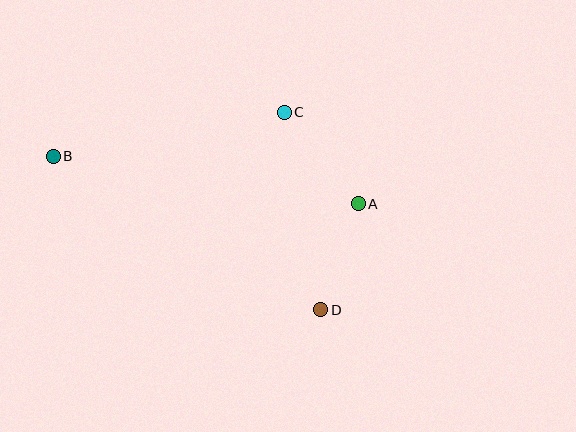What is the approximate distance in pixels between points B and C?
The distance between B and C is approximately 235 pixels.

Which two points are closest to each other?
Points A and D are closest to each other.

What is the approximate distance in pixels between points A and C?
The distance between A and C is approximately 117 pixels.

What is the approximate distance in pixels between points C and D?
The distance between C and D is approximately 201 pixels.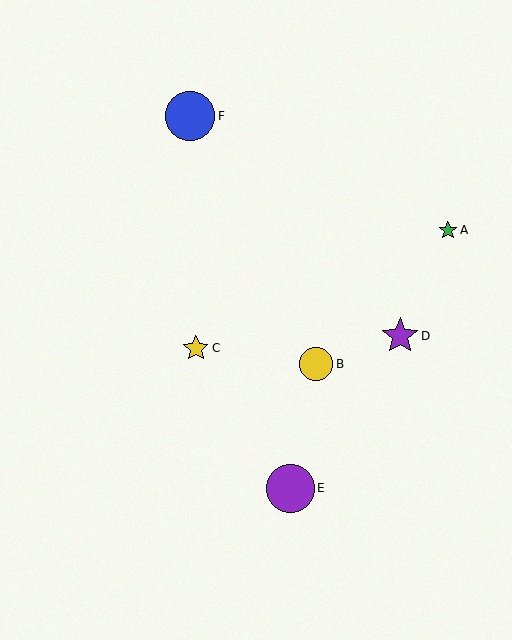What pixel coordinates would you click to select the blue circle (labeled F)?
Click at (190, 116) to select the blue circle F.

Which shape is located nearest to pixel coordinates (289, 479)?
The purple circle (labeled E) at (290, 488) is nearest to that location.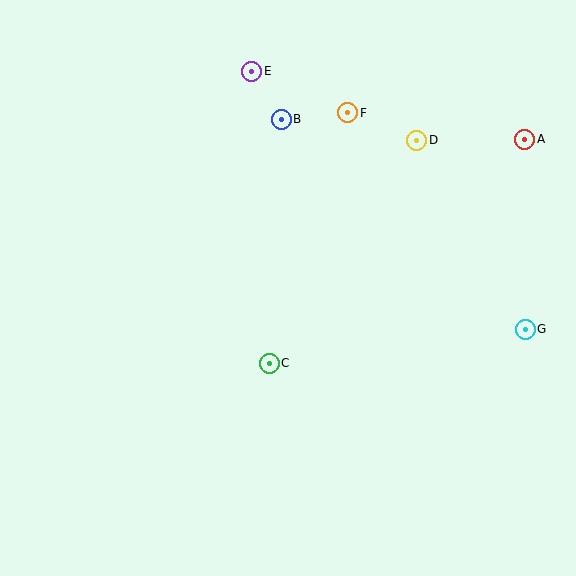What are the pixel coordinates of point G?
Point G is at (525, 330).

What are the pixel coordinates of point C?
Point C is at (269, 363).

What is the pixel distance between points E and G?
The distance between E and G is 376 pixels.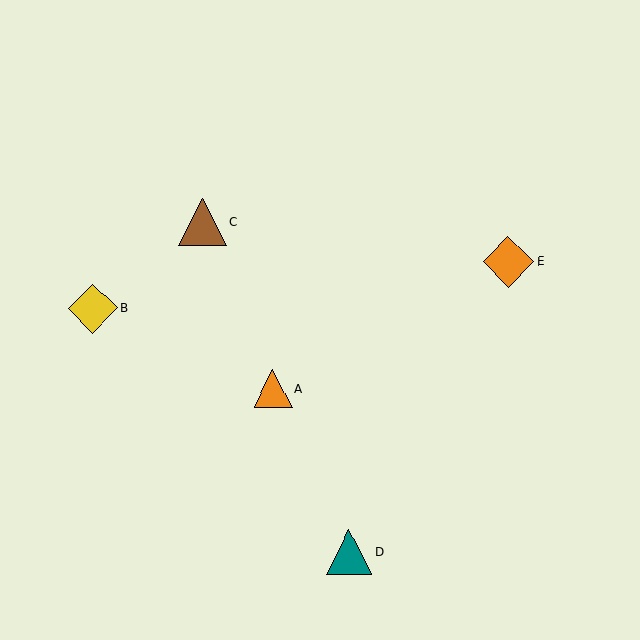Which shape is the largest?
The orange diamond (labeled E) is the largest.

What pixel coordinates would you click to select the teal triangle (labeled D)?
Click at (349, 552) to select the teal triangle D.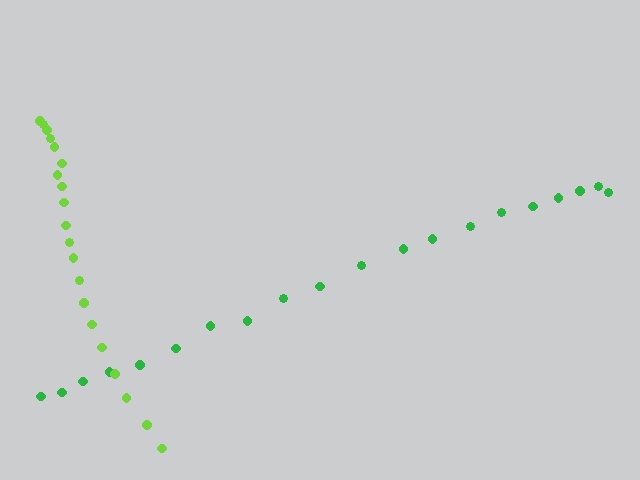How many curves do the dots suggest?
There are 2 distinct paths.